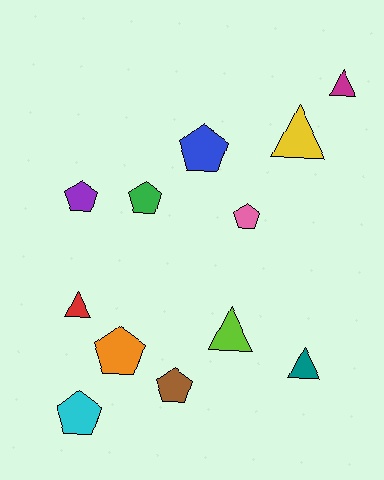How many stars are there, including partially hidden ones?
There are no stars.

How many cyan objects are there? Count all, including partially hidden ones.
There is 1 cyan object.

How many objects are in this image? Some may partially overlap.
There are 12 objects.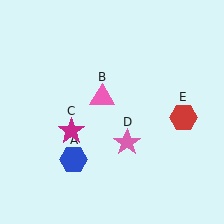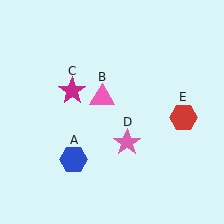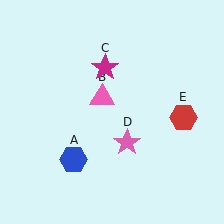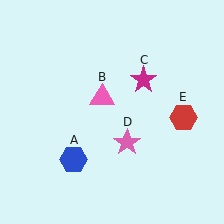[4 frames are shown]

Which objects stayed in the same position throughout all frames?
Blue hexagon (object A) and pink triangle (object B) and pink star (object D) and red hexagon (object E) remained stationary.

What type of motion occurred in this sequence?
The magenta star (object C) rotated clockwise around the center of the scene.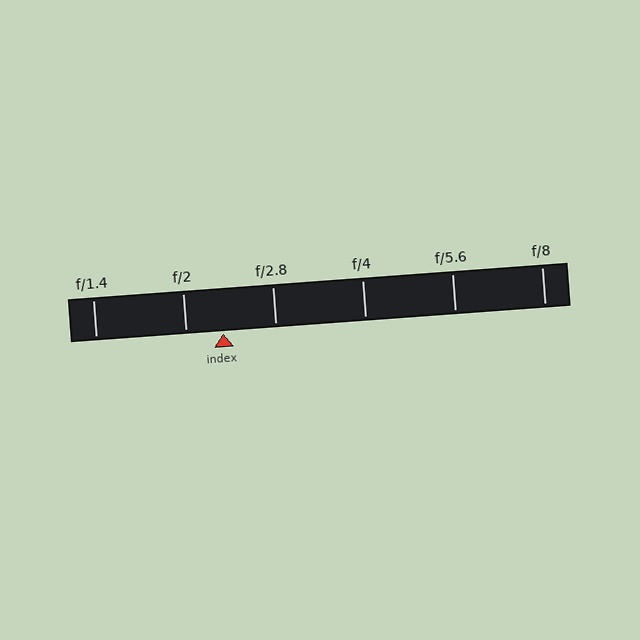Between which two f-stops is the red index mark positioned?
The index mark is between f/2 and f/2.8.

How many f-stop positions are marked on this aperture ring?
There are 6 f-stop positions marked.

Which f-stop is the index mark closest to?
The index mark is closest to f/2.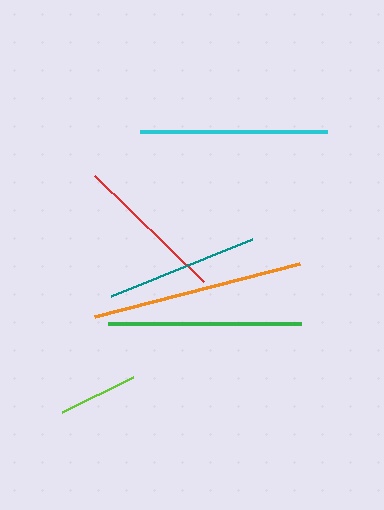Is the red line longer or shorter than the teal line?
The red line is longer than the teal line.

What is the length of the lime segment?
The lime segment is approximately 79 pixels long.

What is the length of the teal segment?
The teal segment is approximately 152 pixels long.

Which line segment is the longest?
The orange line is the longest at approximately 212 pixels.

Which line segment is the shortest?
The lime line is the shortest at approximately 79 pixels.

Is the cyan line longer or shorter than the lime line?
The cyan line is longer than the lime line.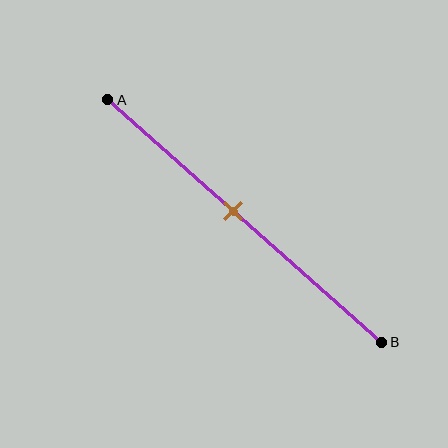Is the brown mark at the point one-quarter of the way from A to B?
No, the mark is at about 45% from A, not at the 25% one-quarter point.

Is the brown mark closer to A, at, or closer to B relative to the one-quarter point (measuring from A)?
The brown mark is closer to point B than the one-quarter point of segment AB.